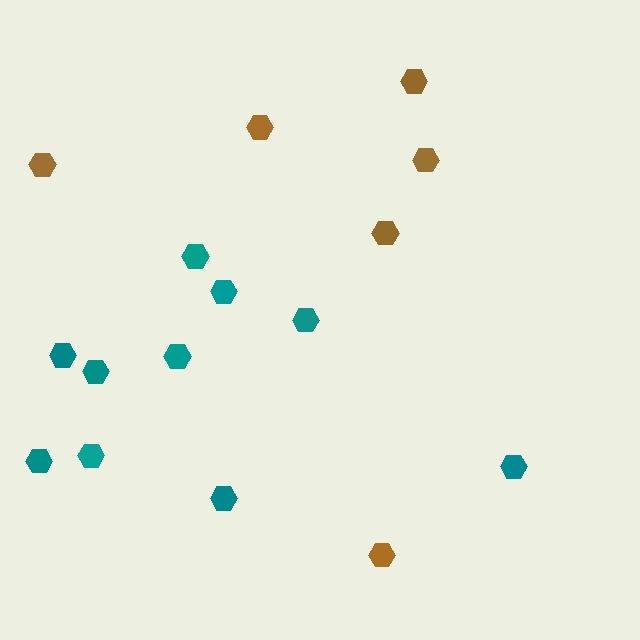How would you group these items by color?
There are 2 groups: one group of brown hexagons (6) and one group of teal hexagons (10).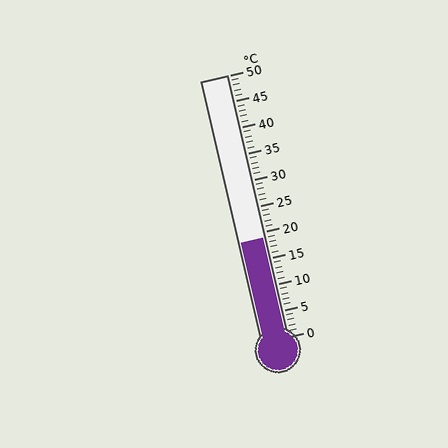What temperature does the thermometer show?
The thermometer shows approximately 19°C.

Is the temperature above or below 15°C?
The temperature is above 15°C.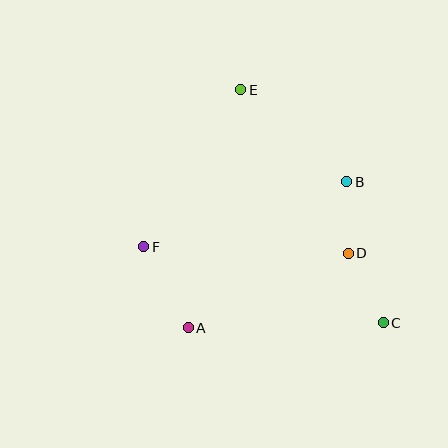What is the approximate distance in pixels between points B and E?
The distance between B and E is approximately 140 pixels.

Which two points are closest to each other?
Points B and D are closest to each other.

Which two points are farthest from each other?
Points C and E are farthest from each other.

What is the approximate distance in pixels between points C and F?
The distance between C and F is approximately 251 pixels.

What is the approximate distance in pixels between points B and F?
The distance between B and F is approximately 213 pixels.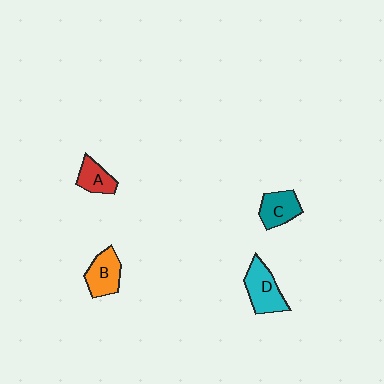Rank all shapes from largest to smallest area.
From largest to smallest: D (cyan), B (orange), C (teal), A (red).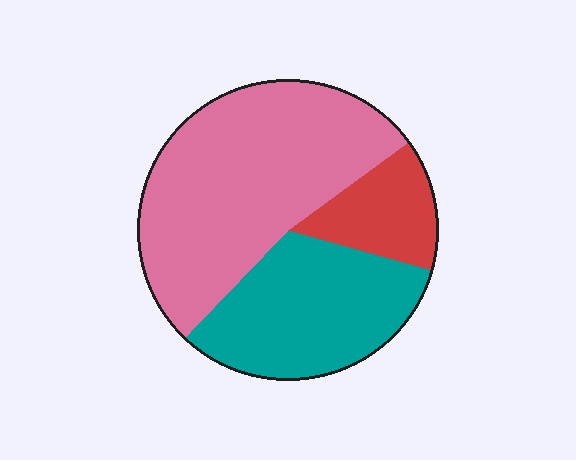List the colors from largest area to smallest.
From largest to smallest: pink, teal, red.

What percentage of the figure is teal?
Teal covers 33% of the figure.